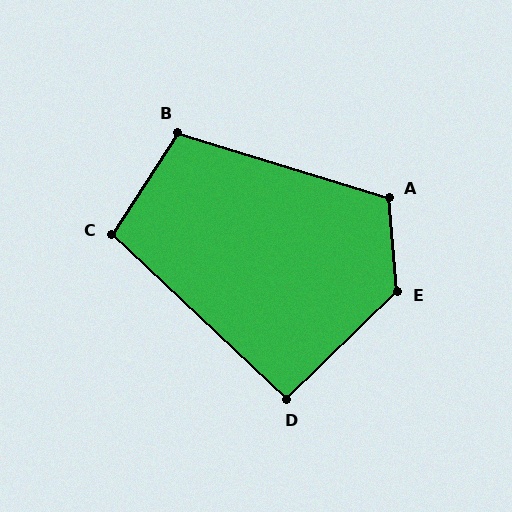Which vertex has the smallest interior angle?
D, at approximately 93 degrees.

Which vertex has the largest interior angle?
E, at approximately 129 degrees.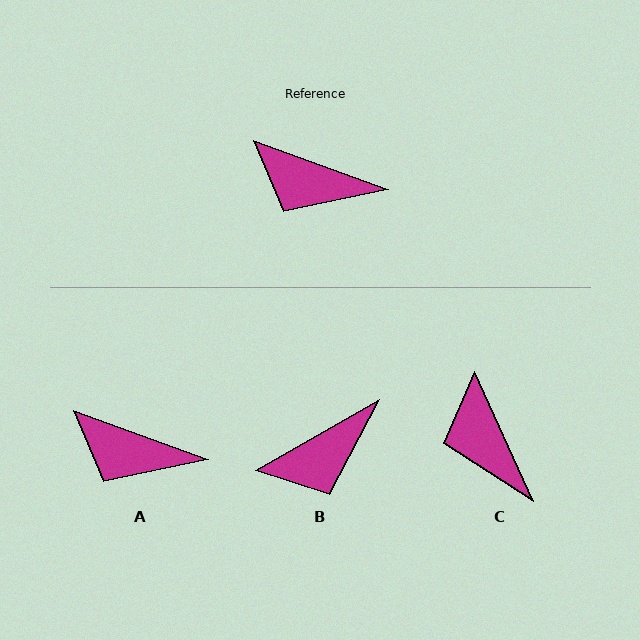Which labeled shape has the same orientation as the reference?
A.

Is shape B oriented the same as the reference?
No, it is off by about 50 degrees.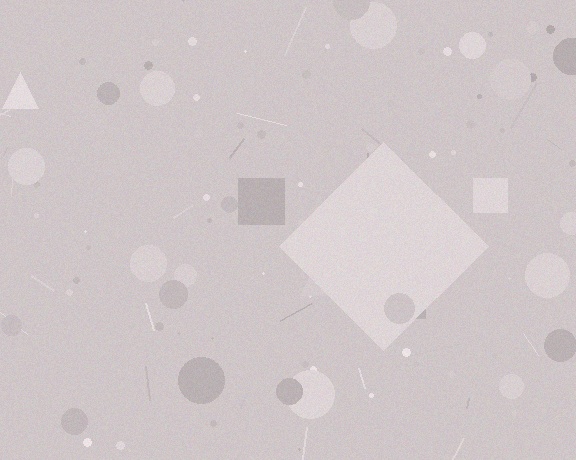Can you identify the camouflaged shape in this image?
The camouflaged shape is a diamond.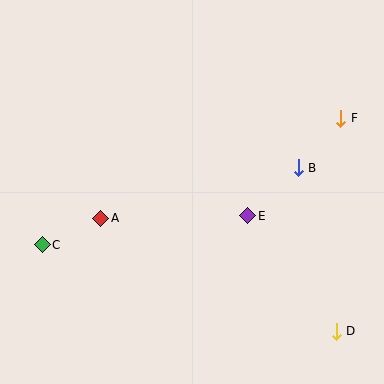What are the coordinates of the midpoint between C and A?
The midpoint between C and A is at (72, 232).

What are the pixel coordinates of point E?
Point E is at (248, 216).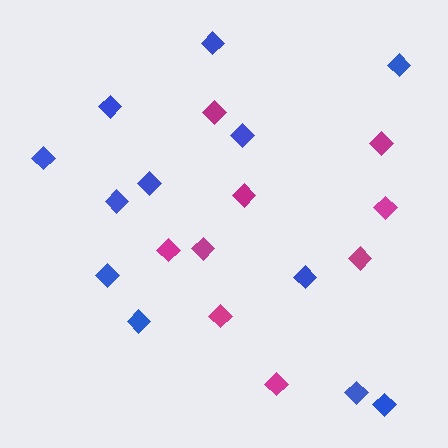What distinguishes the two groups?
There are 2 groups: one group of magenta diamonds (9) and one group of blue diamonds (12).